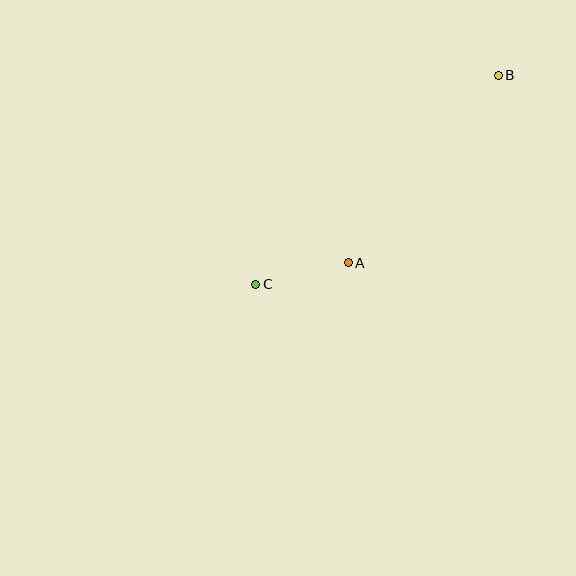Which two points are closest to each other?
Points A and C are closest to each other.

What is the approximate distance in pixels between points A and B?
The distance between A and B is approximately 240 pixels.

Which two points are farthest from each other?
Points B and C are farthest from each other.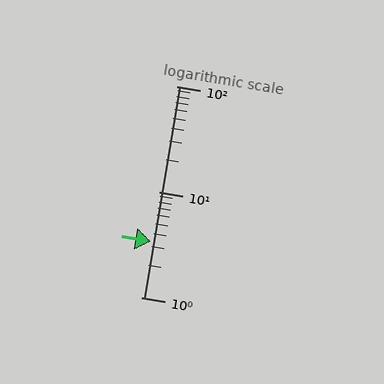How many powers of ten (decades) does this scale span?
The scale spans 2 decades, from 1 to 100.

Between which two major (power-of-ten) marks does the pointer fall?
The pointer is between 1 and 10.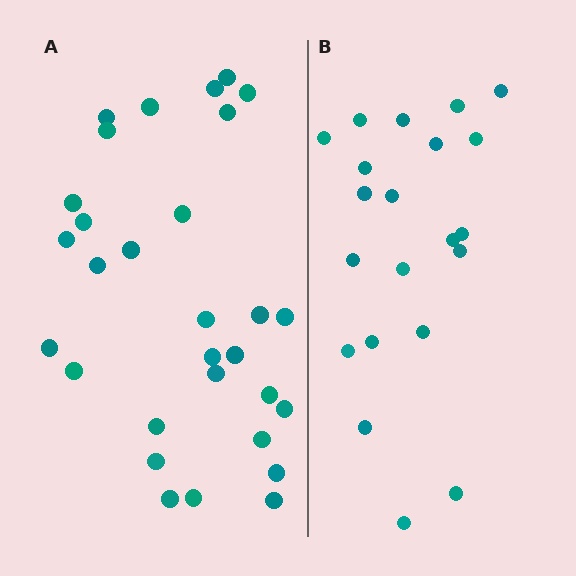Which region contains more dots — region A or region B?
Region A (the left region) has more dots.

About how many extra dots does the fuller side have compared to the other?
Region A has roughly 8 or so more dots than region B.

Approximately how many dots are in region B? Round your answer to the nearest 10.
About 20 dots. (The exact count is 21, which rounds to 20.)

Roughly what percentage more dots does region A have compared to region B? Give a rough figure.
About 45% more.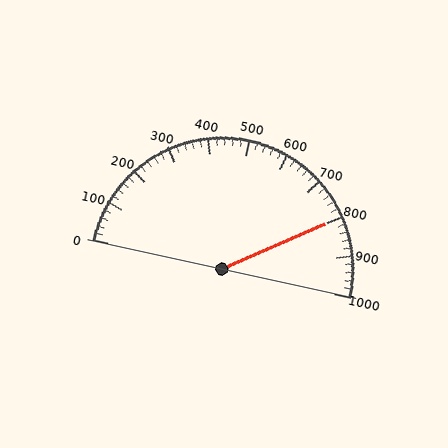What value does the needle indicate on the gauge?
The needle indicates approximately 800.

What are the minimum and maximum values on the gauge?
The gauge ranges from 0 to 1000.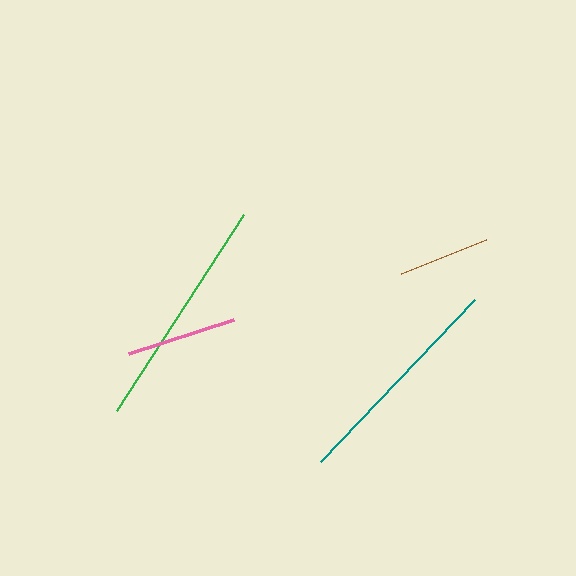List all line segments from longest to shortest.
From longest to shortest: green, teal, pink, brown.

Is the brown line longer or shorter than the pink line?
The pink line is longer than the brown line.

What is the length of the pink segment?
The pink segment is approximately 110 pixels long.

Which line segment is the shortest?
The brown line is the shortest at approximately 91 pixels.